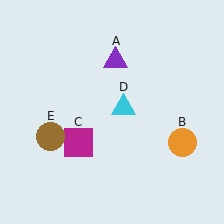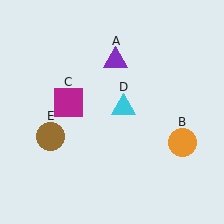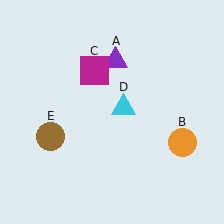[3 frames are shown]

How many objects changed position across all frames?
1 object changed position: magenta square (object C).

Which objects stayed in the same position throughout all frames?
Purple triangle (object A) and orange circle (object B) and cyan triangle (object D) and brown circle (object E) remained stationary.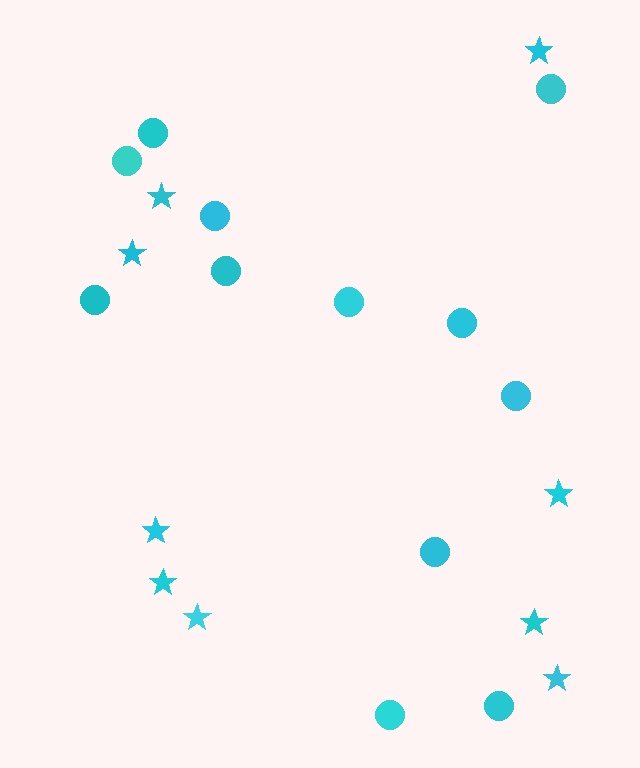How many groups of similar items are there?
There are 2 groups: one group of circles (12) and one group of stars (9).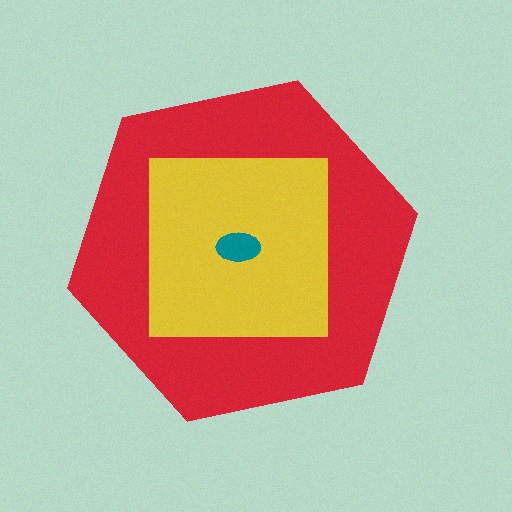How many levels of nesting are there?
3.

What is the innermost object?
The teal ellipse.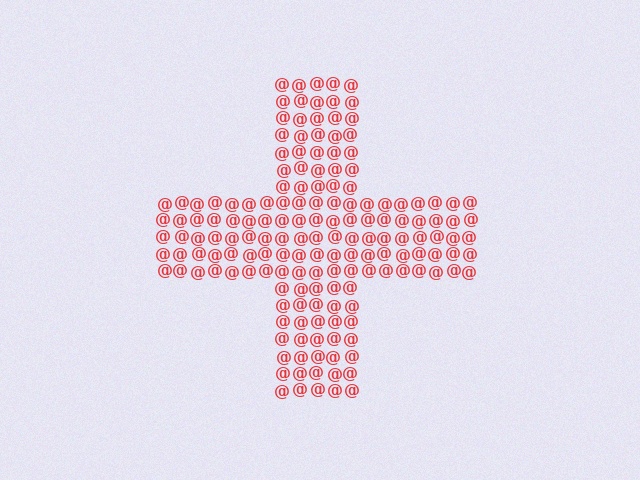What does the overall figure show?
The overall figure shows a cross.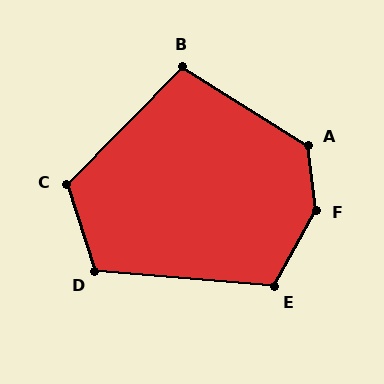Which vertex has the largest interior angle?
F, at approximately 145 degrees.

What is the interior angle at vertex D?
Approximately 113 degrees (obtuse).